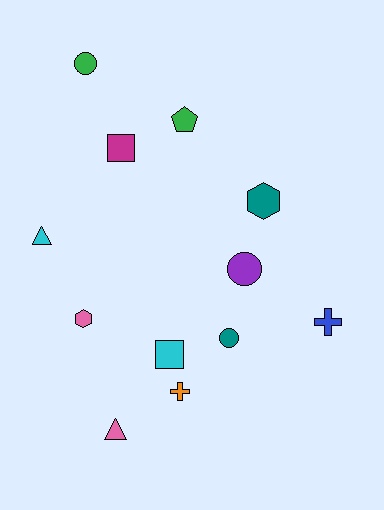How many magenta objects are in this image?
There is 1 magenta object.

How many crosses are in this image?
There are 2 crosses.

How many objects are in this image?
There are 12 objects.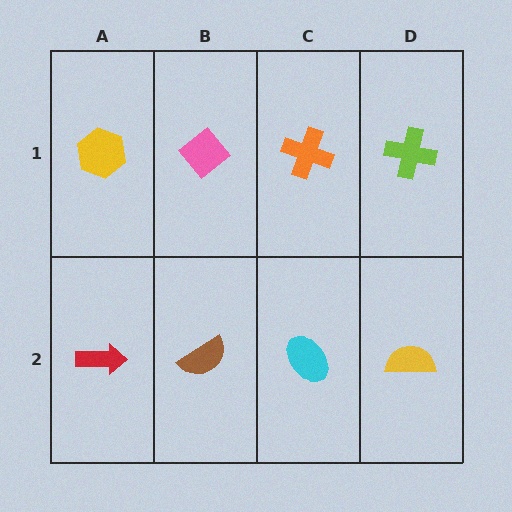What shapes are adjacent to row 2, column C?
An orange cross (row 1, column C), a brown semicircle (row 2, column B), a yellow semicircle (row 2, column D).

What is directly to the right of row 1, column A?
A pink diamond.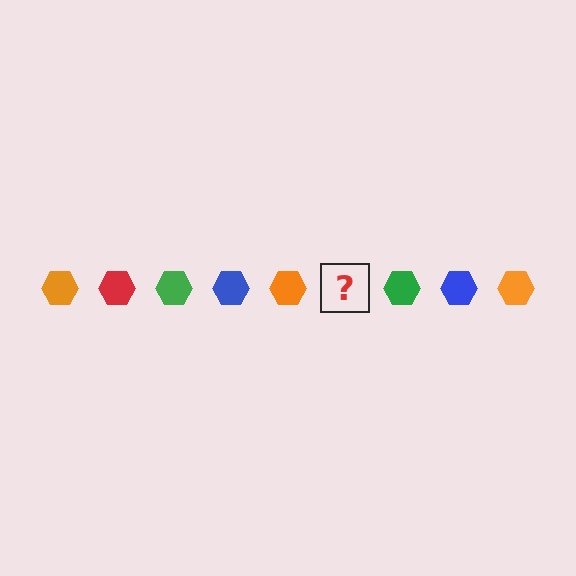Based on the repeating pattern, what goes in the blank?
The blank should be a red hexagon.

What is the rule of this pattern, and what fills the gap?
The rule is that the pattern cycles through orange, red, green, blue hexagons. The gap should be filled with a red hexagon.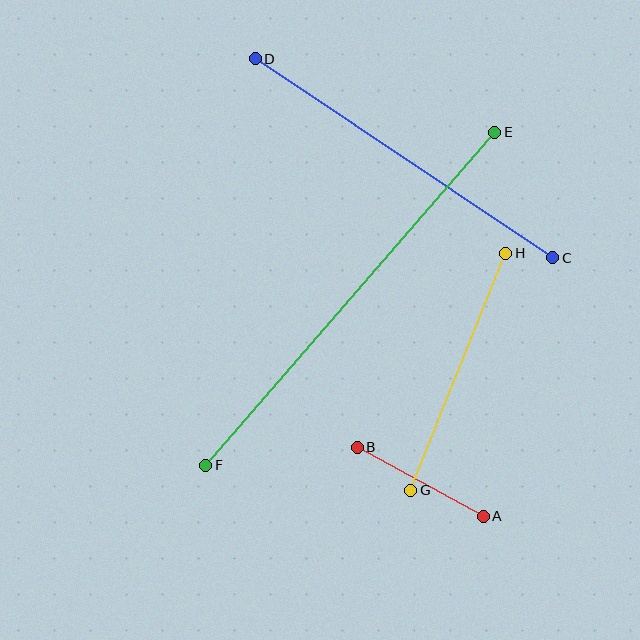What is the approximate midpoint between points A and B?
The midpoint is at approximately (420, 482) pixels.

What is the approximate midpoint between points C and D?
The midpoint is at approximately (404, 158) pixels.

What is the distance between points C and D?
The distance is approximately 358 pixels.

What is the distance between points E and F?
The distance is approximately 441 pixels.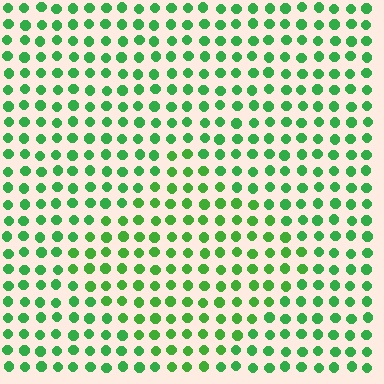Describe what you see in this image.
The image is filled with small green elements in a uniform arrangement. A diamond-shaped region is visible where the elements are tinted to a slightly different hue, forming a subtle color boundary.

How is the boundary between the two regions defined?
The boundary is defined purely by a slight shift in hue (about 17 degrees). Spacing, size, and orientation are identical on both sides.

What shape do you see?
I see a diamond.